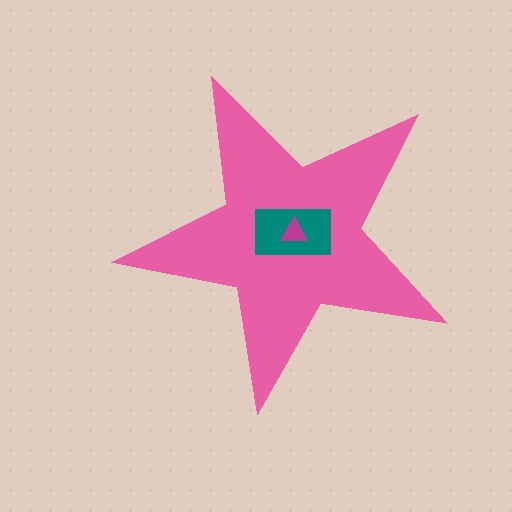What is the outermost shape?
The pink star.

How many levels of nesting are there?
3.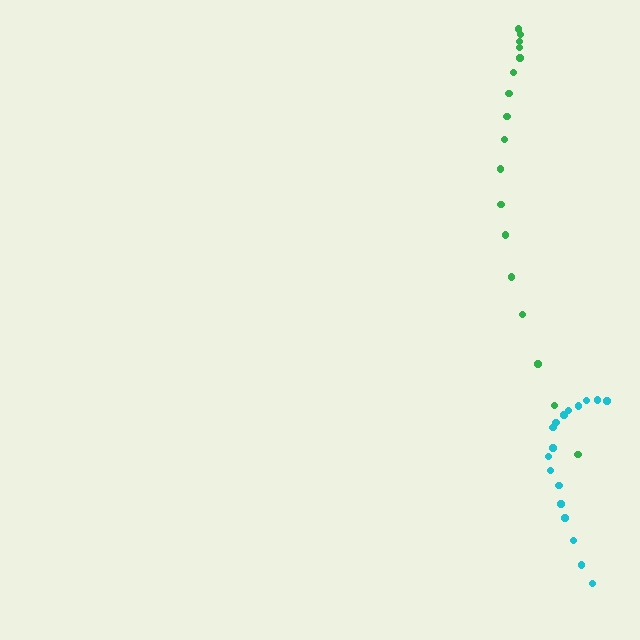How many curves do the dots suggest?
There are 2 distinct paths.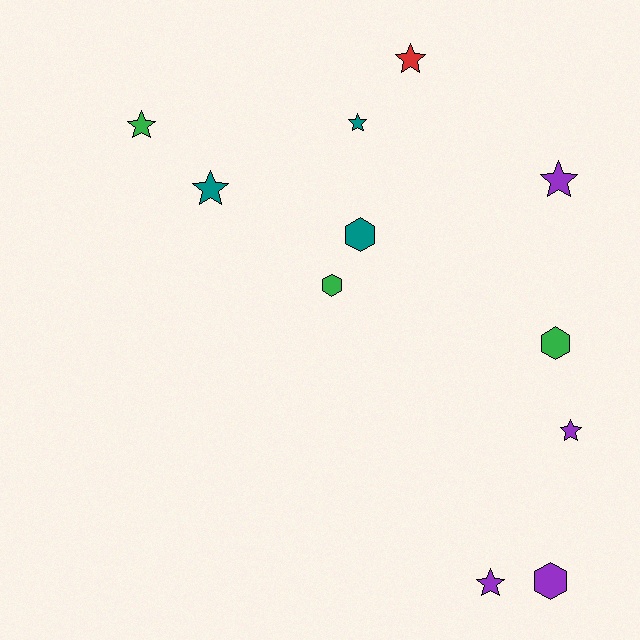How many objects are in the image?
There are 11 objects.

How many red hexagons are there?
There are no red hexagons.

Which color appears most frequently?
Purple, with 4 objects.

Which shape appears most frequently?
Star, with 7 objects.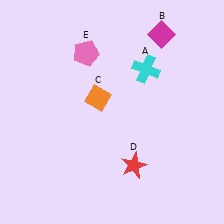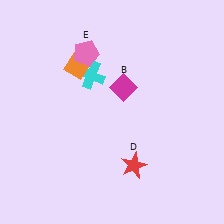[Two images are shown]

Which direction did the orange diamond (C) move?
The orange diamond (C) moved up.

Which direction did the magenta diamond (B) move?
The magenta diamond (B) moved down.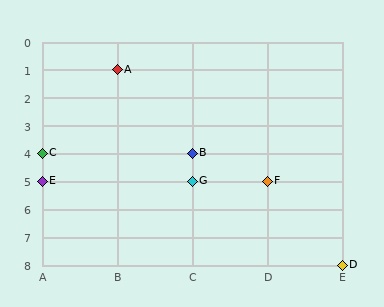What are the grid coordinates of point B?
Point B is at grid coordinates (C, 4).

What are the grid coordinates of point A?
Point A is at grid coordinates (B, 1).